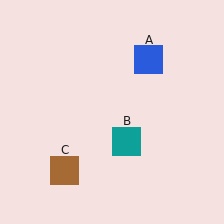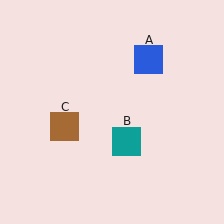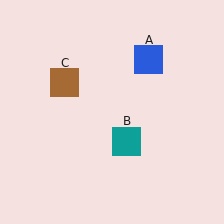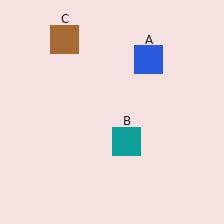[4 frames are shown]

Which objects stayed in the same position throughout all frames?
Blue square (object A) and teal square (object B) remained stationary.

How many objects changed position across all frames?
1 object changed position: brown square (object C).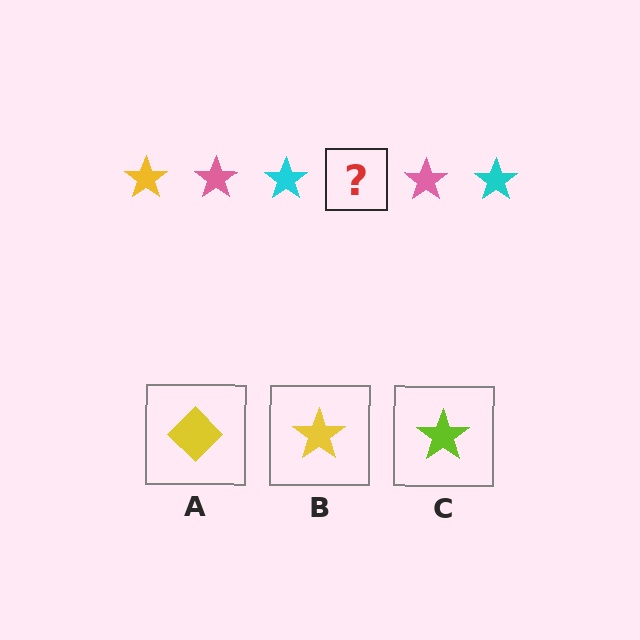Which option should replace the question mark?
Option B.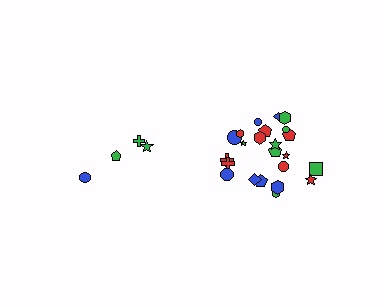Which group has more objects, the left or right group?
The right group.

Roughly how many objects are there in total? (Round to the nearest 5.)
Roughly 30 objects in total.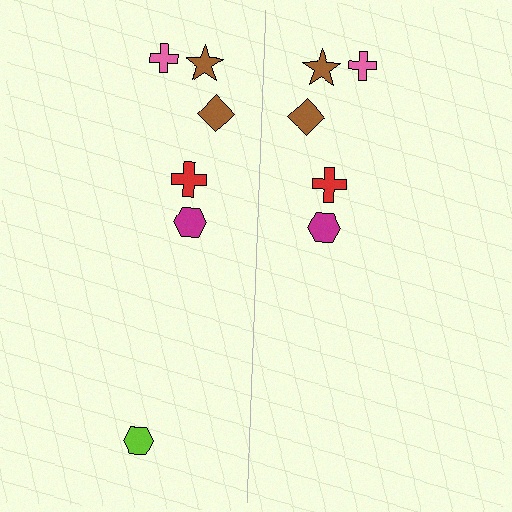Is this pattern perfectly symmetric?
No, the pattern is not perfectly symmetric. A lime hexagon is missing from the right side.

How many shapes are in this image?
There are 11 shapes in this image.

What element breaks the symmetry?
A lime hexagon is missing from the right side.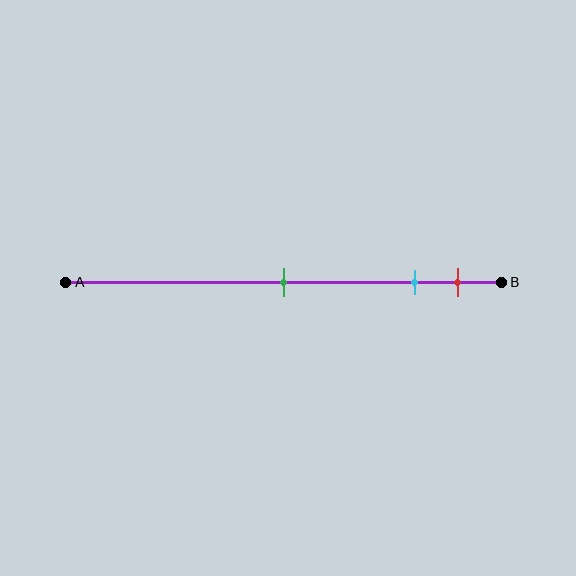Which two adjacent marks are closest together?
The cyan and red marks are the closest adjacent pair.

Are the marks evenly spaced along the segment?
No, the marks are not evenly spaced.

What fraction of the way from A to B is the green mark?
The green mark is approximately 50% (0.5) of the way from A to B.